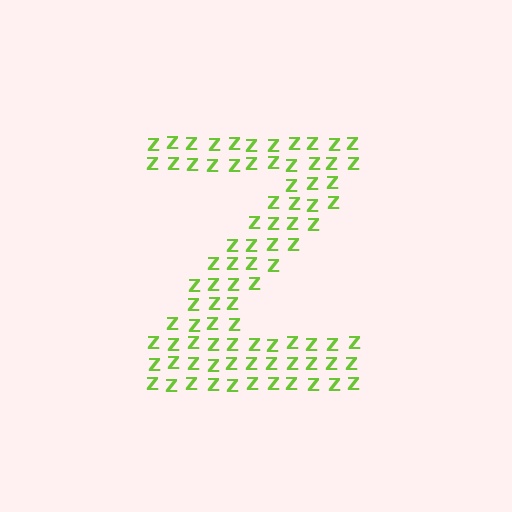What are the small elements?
The small elements are letter Z's.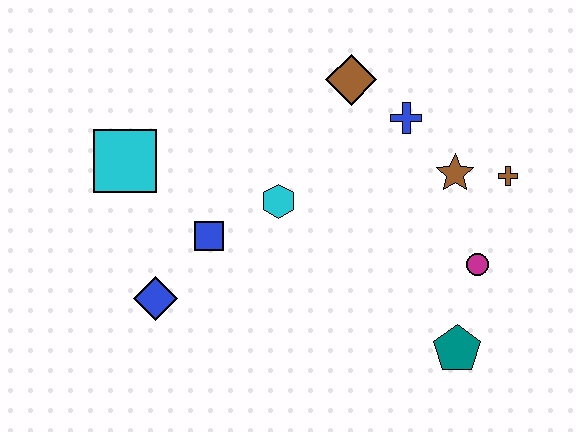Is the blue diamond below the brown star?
Yes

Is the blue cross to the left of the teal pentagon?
Yes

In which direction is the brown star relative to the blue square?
The brown star is to the right of the blue square.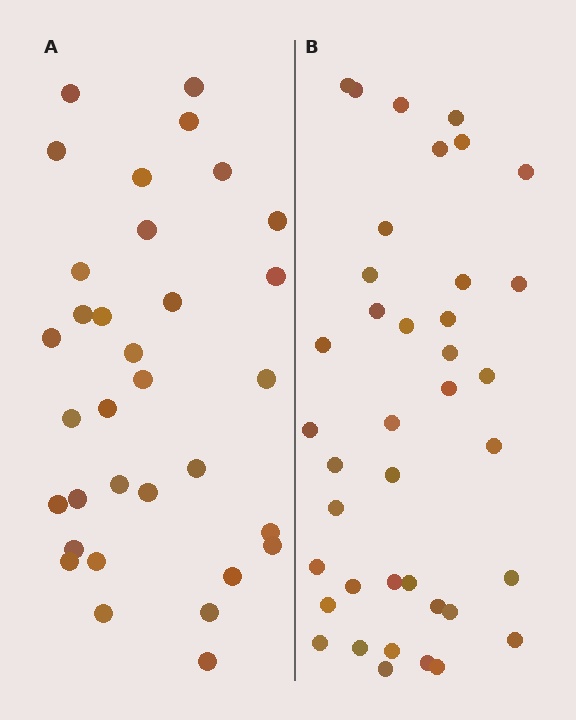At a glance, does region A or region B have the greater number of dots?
Region B (the right region) has more dots.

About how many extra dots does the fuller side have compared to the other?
Region B has about 6 more dots than region A.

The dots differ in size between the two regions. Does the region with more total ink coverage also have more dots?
No. Region A has more total ink coverage because its dots are larger, but region B actually contains more individual dots. Total area can be misleading — the number of items is what matters here.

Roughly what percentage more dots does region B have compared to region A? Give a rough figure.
About 20% more.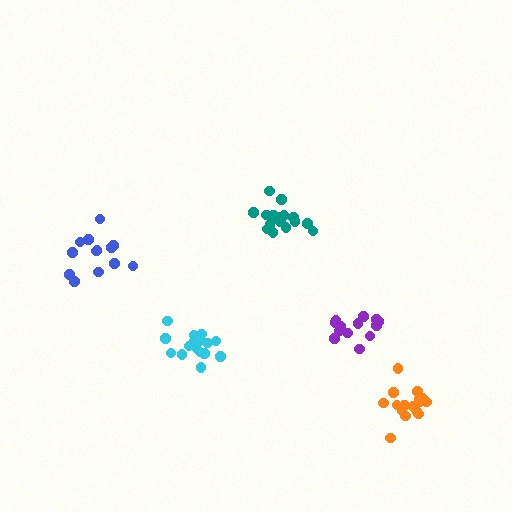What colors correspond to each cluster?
The clusters are colored: teal, purple, cyan, orange, blue.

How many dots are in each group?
Group 1: 17 dots, Group 2: 13 dots, Group 3: 19 dots, Group 4: 16 dots, Group 5: 13 dots (78 total).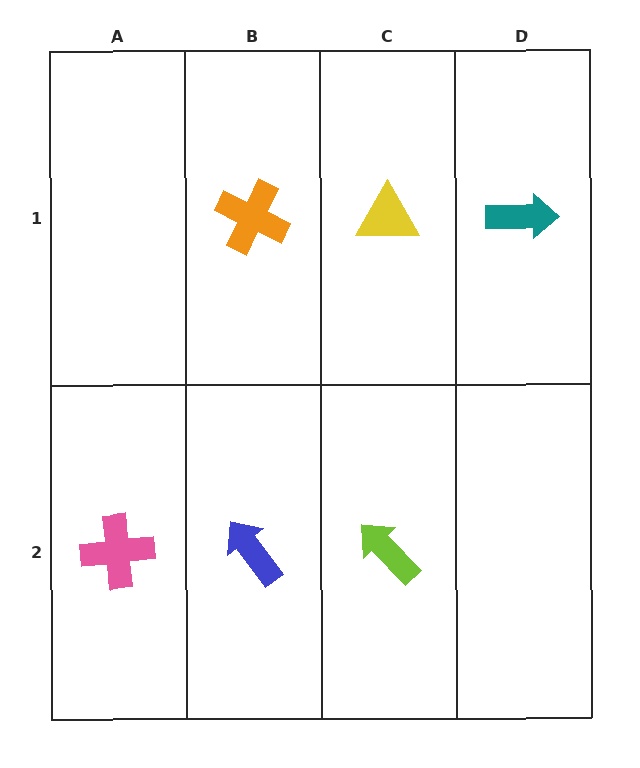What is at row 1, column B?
An orange cross.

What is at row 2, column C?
A lime arrow.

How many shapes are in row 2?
3 shapes.